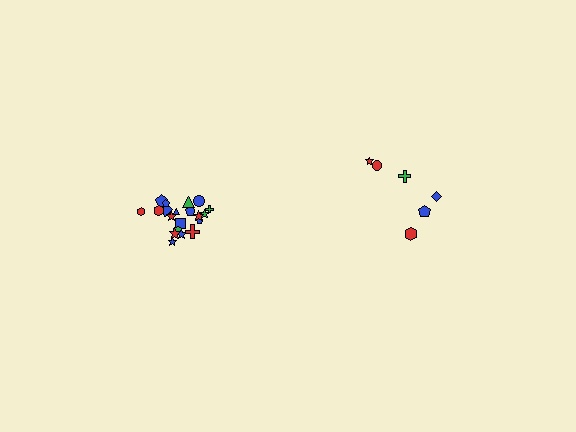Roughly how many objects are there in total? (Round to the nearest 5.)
Roughly 30 objects in total.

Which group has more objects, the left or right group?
The left group.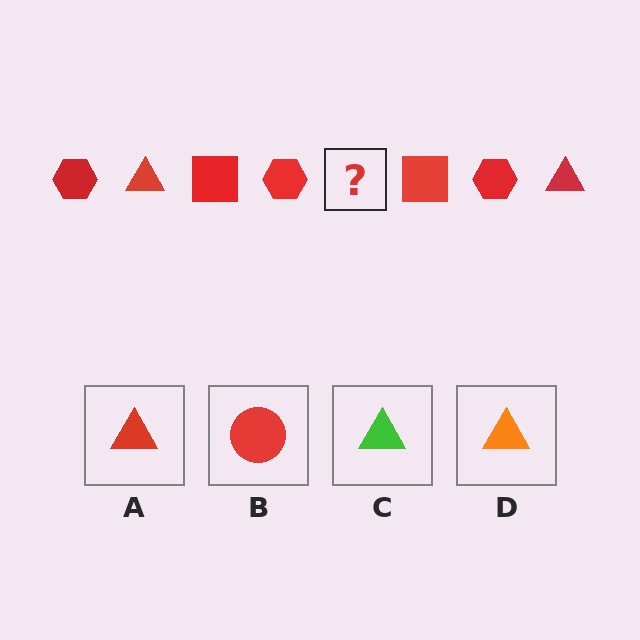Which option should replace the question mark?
Option A.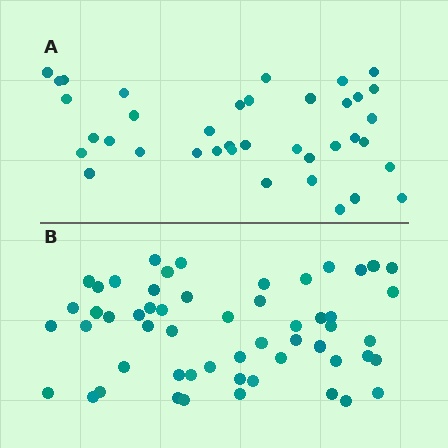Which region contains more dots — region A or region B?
Region B (the bottom region) has more dots.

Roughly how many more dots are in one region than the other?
Region B has approximately 15 more dots than region A.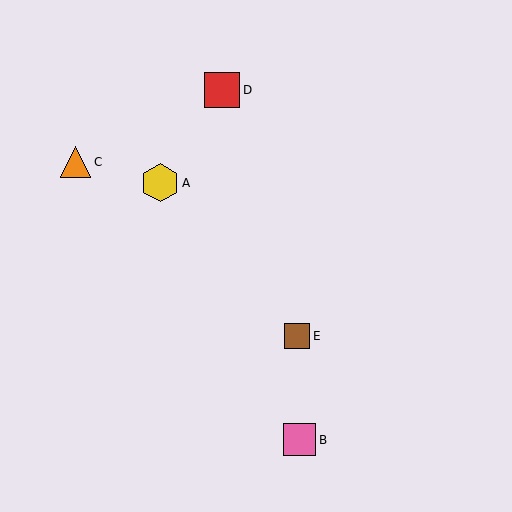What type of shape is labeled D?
Shape D is a red square.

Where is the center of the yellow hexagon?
The center of the yellow hexagon is at (160, 183).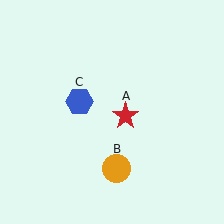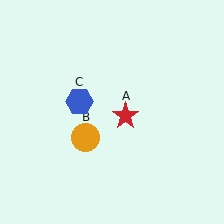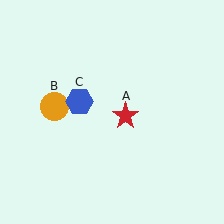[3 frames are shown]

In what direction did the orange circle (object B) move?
The orange circle (object B) moved up and to the left.